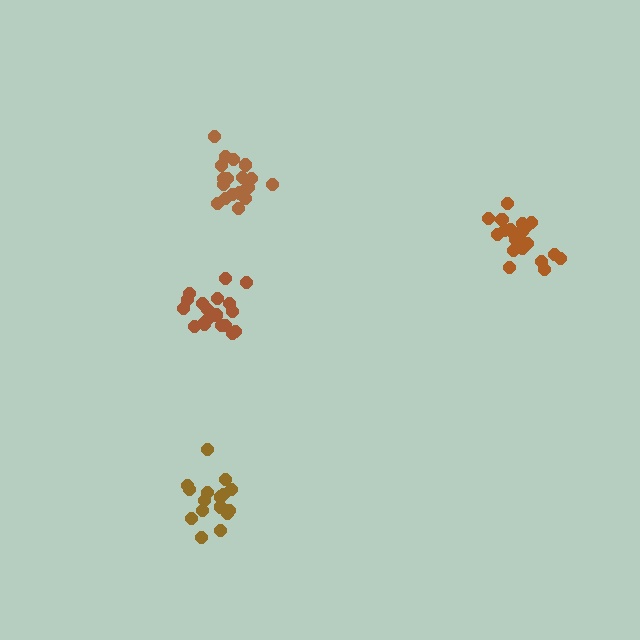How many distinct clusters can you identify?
There are 4 distinct clusters.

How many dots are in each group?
Group 1: 17 dots, Group 2: 19 dots, Group 3: 20 dots, Group 4: 19 dots (75 total).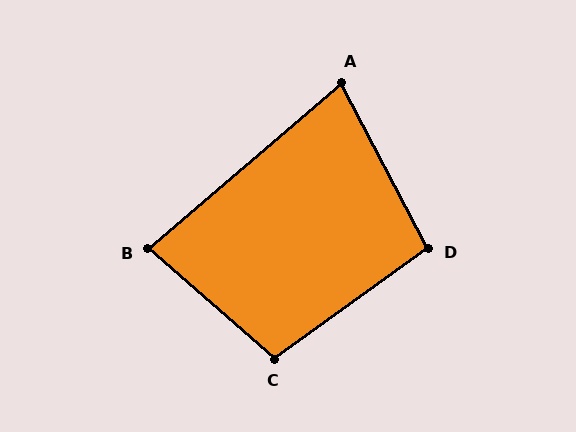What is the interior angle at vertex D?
Approximately 98 degrees (obtuse).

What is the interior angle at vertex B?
Approximately 82 degrees (acute).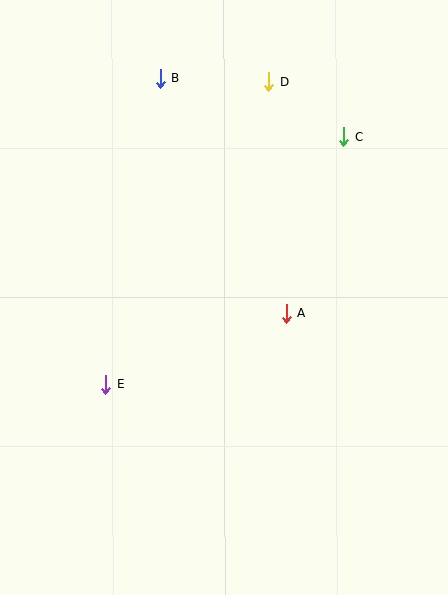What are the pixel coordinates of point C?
Point C is at (344, 136).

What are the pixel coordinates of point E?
Point E is at (106, 384).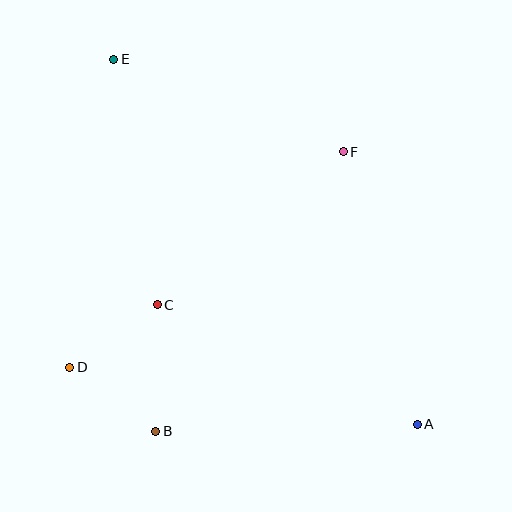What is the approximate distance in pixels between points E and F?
The distance between E and F is approximately 247 pixels.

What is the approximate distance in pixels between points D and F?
The distance between D and F is approximately 348 pixels.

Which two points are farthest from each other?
Points A and E are farthest from each other.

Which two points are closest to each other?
Points B and D are closest to each other.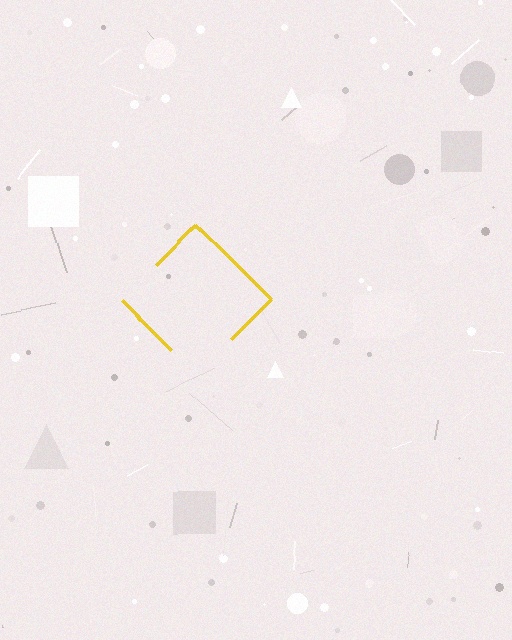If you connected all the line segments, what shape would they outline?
They would outline a diamond.